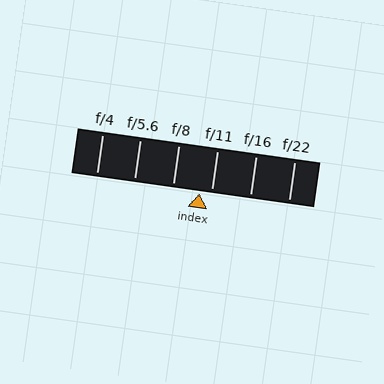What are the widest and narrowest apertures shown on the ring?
The widest aperture shown is f/4 and the narrowest is f/22.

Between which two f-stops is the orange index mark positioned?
The index mark is between f/8 and f/11.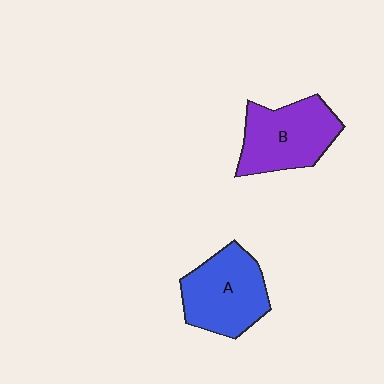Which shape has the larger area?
Shape A (blue).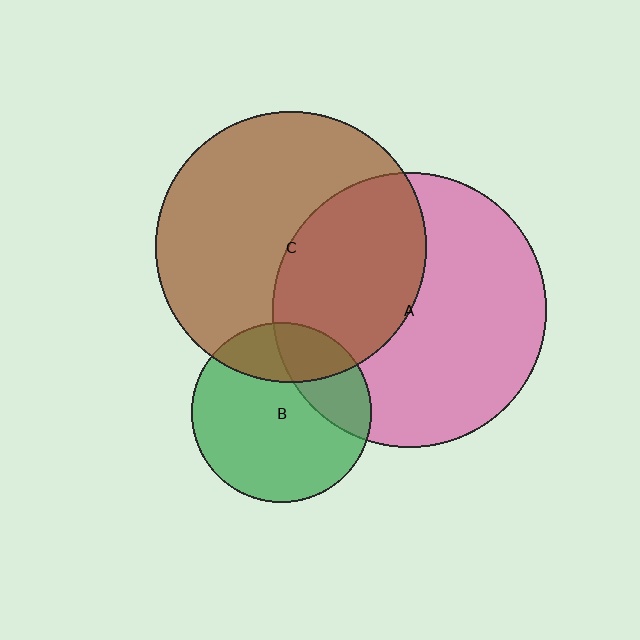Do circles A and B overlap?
Yes.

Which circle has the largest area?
Circle A (pink).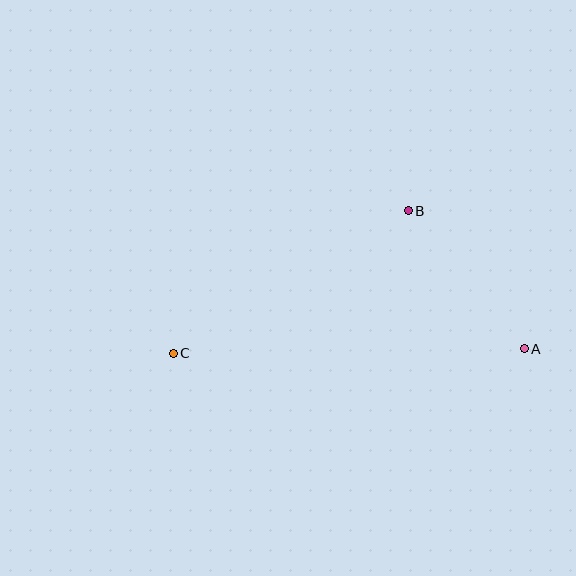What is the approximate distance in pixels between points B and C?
The distance between B and C is approximately 275 pixels.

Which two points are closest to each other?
Points A and B are closest to each other.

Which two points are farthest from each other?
Points A and C are farthest from each other.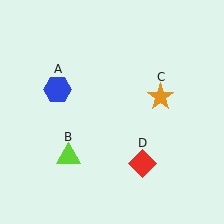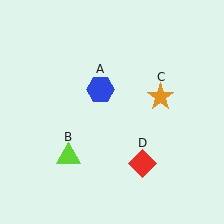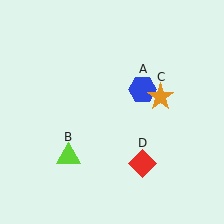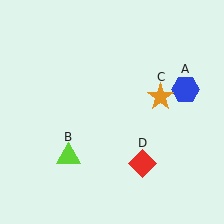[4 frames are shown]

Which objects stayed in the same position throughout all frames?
Lime triangle (object B) and orange star (object C) and red diamond (object D) remained stationary.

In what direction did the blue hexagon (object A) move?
The blue hexagon (object A) moved right.